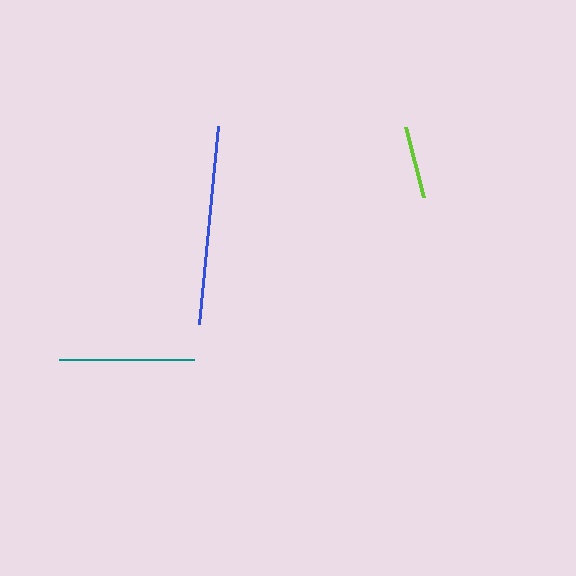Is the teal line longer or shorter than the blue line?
The blue line is longer than the teal line.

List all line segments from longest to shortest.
From longest to shortest: blue, teal, lime.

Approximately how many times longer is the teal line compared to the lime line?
The teal line is approximately 1.9 times the length of the lime line.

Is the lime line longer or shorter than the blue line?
The blue line is longer than the lime line.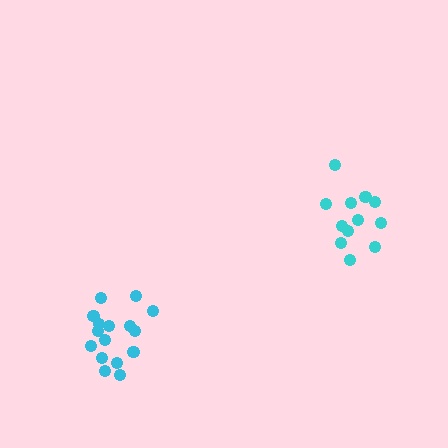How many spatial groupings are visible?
There are 2 spatial groupings.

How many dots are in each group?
Group 1: 16 dots, Group 2: 12 dots (28 total).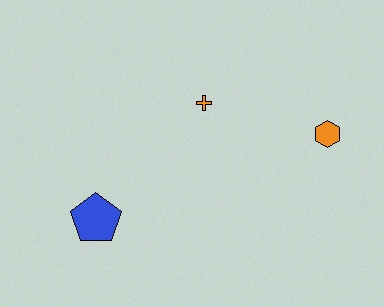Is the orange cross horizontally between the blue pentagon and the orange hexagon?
Yes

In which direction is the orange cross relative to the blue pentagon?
The orange cross is above the blue pentagon.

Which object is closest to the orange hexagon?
The orange cross is closest to the orange hexagon.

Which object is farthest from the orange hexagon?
The blue pentagon is farthest from the orange hexagon.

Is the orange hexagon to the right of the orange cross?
Yes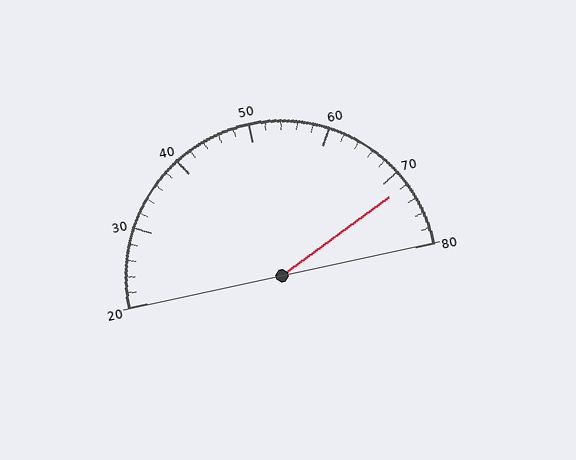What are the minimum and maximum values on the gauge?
The gauge ranges from 20 to 80.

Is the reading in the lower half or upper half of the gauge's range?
The reading is in the upper half of the range (20 to 80).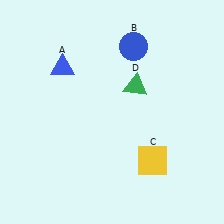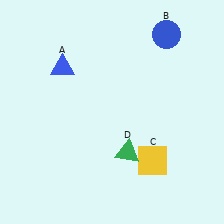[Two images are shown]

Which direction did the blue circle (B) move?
The blue circle (B) moved right.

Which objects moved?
The objects that moved are: the blue circle (B), the green triangle (D).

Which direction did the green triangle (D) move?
The green triangle (D) moved down.